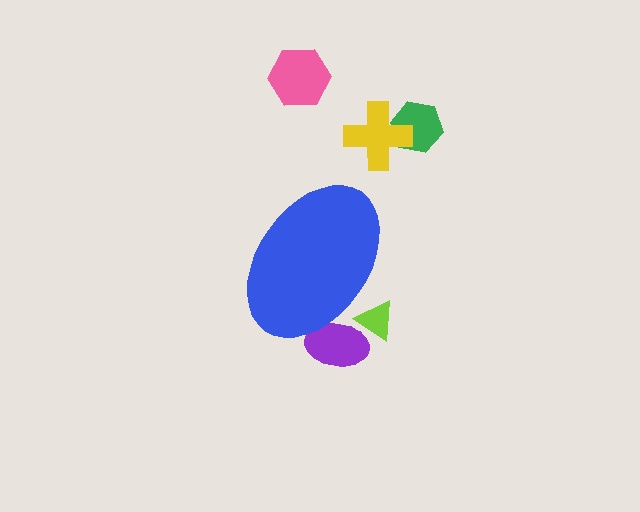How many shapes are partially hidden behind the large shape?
2 shapes are partially hidden.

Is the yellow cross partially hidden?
No, the yellow cross is fully visible.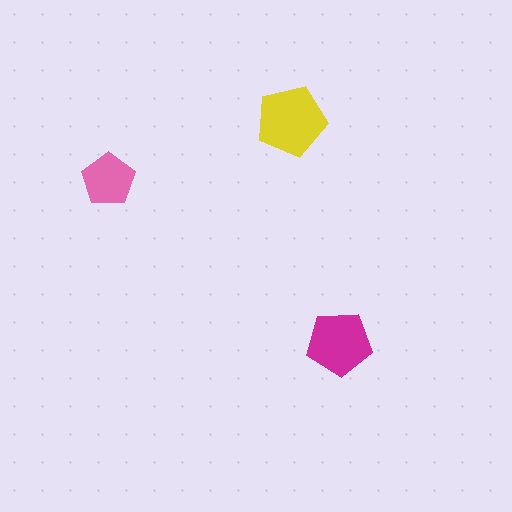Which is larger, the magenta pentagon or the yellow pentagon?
The yellow one.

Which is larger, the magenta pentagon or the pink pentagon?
The magenta one.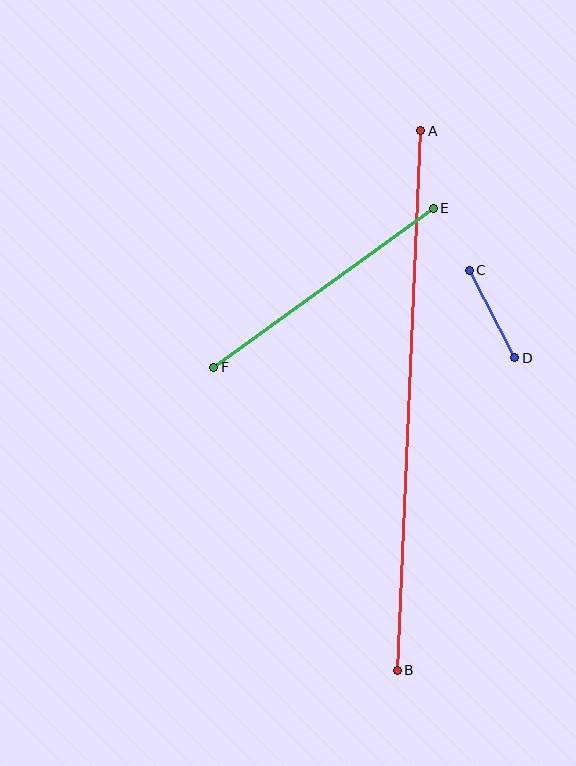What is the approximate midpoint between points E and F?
The midpoint is at approximately (324, 288) pixels.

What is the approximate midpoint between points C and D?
The midpoint is at approximately (492, 314) pixels.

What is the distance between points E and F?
The distance is approximately 271 pixels.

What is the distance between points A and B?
The distance is approximately 540 pixels.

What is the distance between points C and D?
The distance is approximately 99 pixels.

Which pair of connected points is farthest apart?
Points A and B are farthest apart.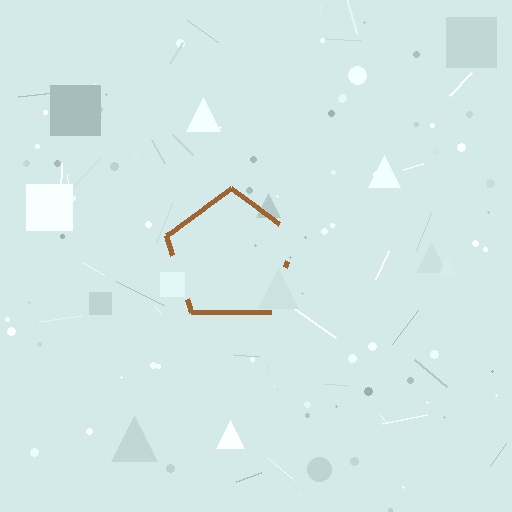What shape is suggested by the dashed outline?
The dashed outline suggests a pentagon.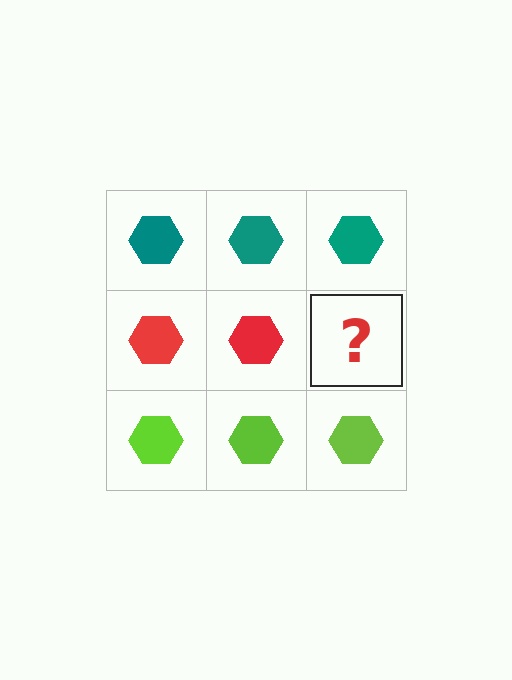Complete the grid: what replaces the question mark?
The question mark should be replaced with a red hexagon.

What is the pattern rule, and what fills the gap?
The rule is that each row has a consistent color. The gap should be filled with a red hexagon.